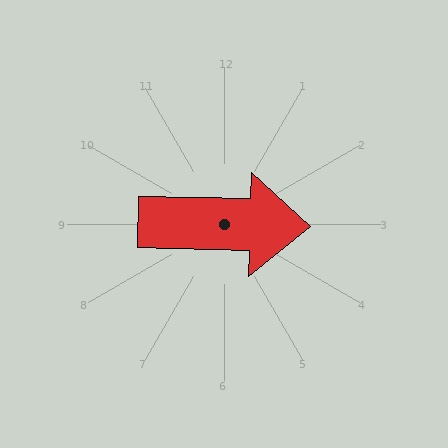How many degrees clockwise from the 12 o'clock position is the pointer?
Approximately 91 degrees.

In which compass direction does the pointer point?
East.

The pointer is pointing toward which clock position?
Roughly 3 o'clock.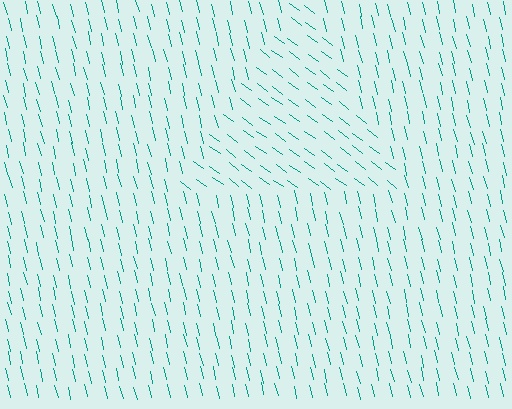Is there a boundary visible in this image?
Yes, there is a texture boundary formed by a change in line orientation.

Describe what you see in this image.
The image is filled with small teal line segments. A triangle region in the image has lines oriented differently from the surrounding lines, creating a visible texture boundary.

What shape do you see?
I see a triangle.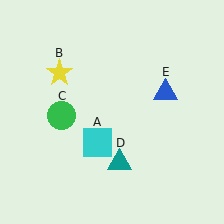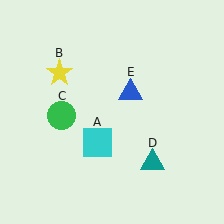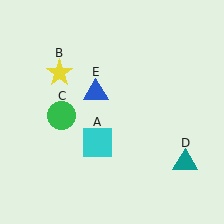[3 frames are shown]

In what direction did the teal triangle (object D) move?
The teal triangle (object D) moved right.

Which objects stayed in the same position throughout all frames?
Cyan square (object A) and yellow star (object B) and green circle (object C) remained stationary.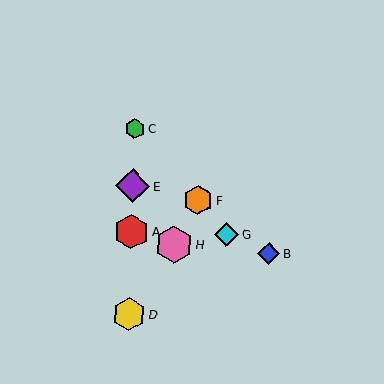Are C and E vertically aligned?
Yes, both are at x≈135.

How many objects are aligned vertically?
4 objects (A, C, D, E) are aligned vertically.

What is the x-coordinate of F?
Object F is at x≈198.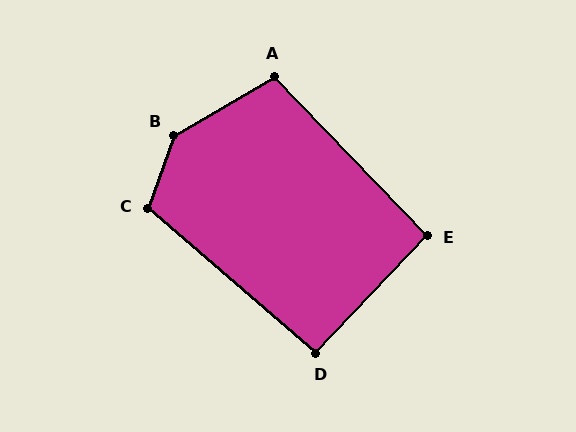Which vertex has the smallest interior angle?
D, at approximately 92 degrees.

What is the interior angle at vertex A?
Approximately 104 degrees (obtuse).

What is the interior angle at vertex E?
Approximately 93 degrees (approximately right).